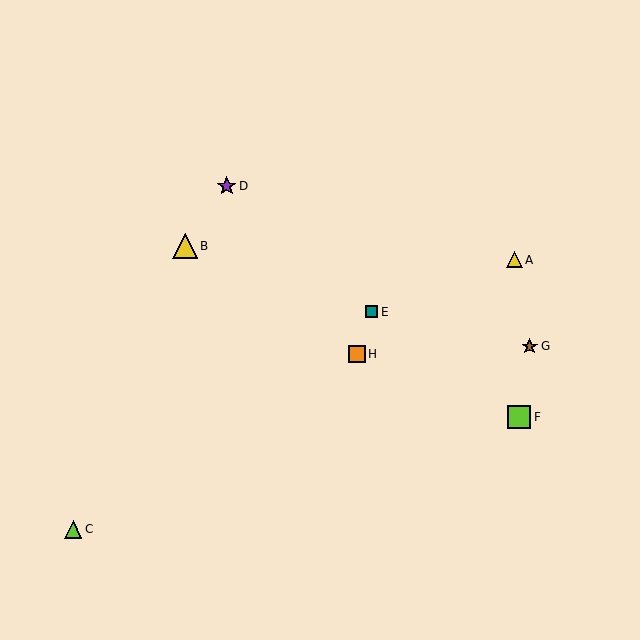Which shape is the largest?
The yellow triangle (labeled B) is the largest.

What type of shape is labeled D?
Shape D is a purple star.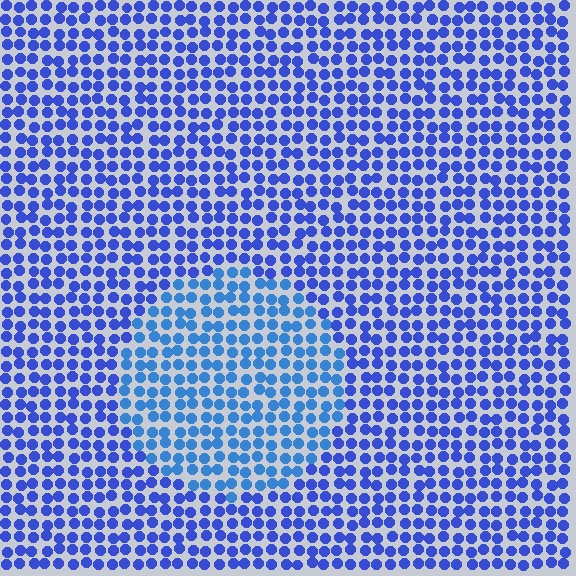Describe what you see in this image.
The image is filled with small blue elements in a uniform arrangement. A circle-shaped region is visible where the elements are tinted to a slightly different hue, forming a subtle color boundary.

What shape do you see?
I see a circle.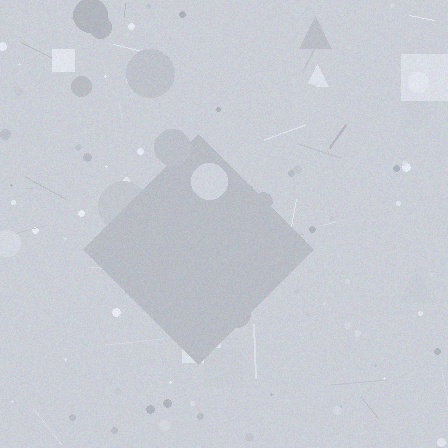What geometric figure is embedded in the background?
A diamond is embedded in the background.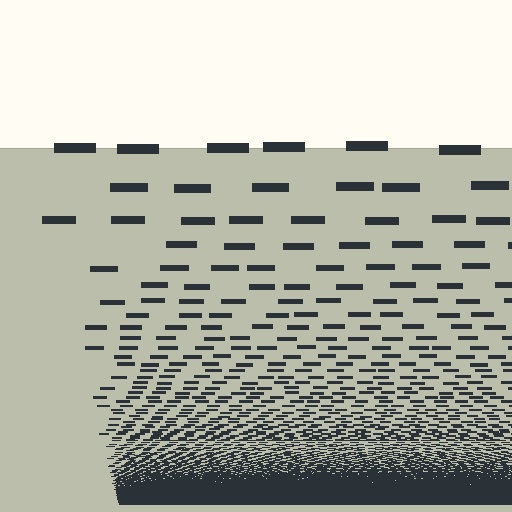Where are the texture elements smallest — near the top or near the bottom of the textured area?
Near the bottom.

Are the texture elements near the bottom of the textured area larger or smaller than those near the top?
Smaller. The gradient is inverted — elements near the bottom are smaller and denser.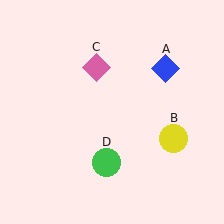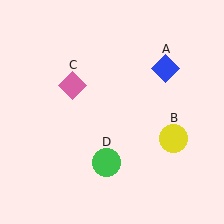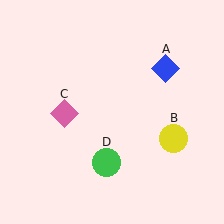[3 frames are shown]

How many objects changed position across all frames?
1 object changed position: pink diamond (object C).